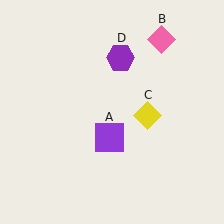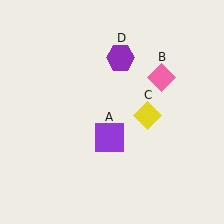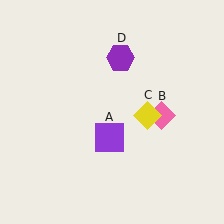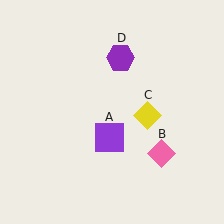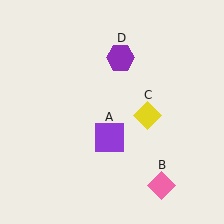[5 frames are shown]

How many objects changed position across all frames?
1 object changed position: pink diamond (object B).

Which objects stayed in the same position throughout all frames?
Purple square (object A) and yellow diamond (object C) and purple hexagon (object D) remained stationary.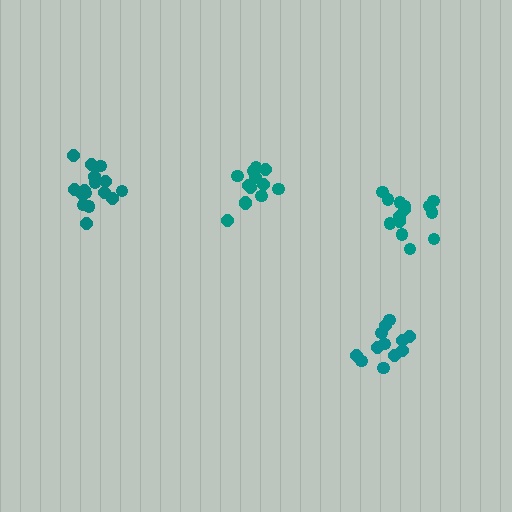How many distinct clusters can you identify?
There are 4 distinct clusters.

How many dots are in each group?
Group 1: 13 dots, Group 2: 12 dots, Group 3: 17 dots, Group 4: 14 dots (56 total).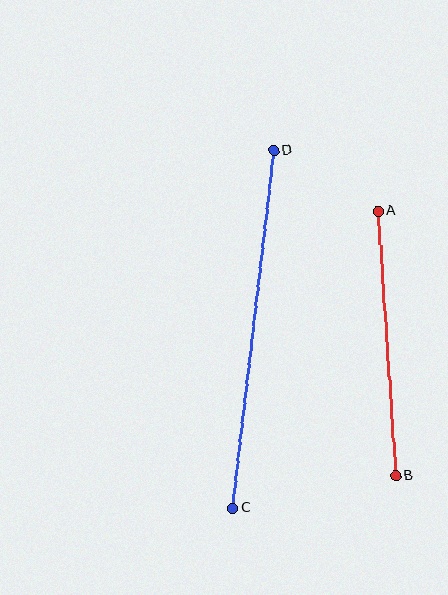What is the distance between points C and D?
The distance is approximately 360 pixels.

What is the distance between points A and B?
The distance is approximately 265 pixels.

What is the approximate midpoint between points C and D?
The midpoint is at approximately (253, 329) pixels.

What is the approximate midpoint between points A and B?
The midpoint is at approximately (387, 344) pixels.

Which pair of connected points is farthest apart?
Points C and D are farthest apart.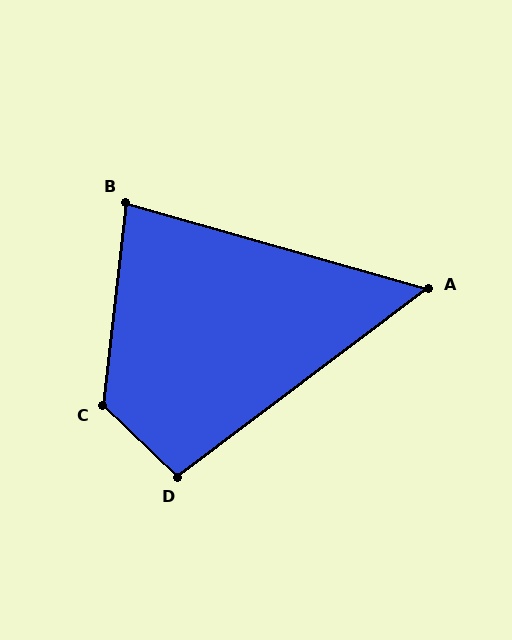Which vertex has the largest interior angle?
C, at approximately 127 degrees.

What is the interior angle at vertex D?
Approximately 99 degrees (obtuse).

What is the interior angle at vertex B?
Approximately 81 degrees (acute).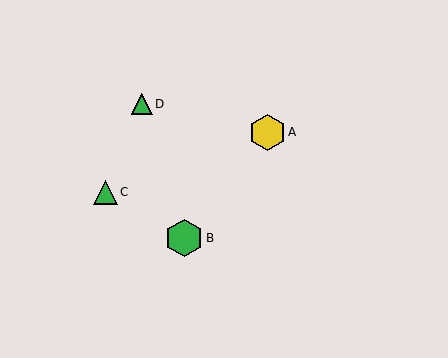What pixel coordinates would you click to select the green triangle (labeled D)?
Click at (142, 104) to select the green triangle D.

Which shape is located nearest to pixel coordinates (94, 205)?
The green triangle (labeled C) at (105, 192) is nearest to that location.